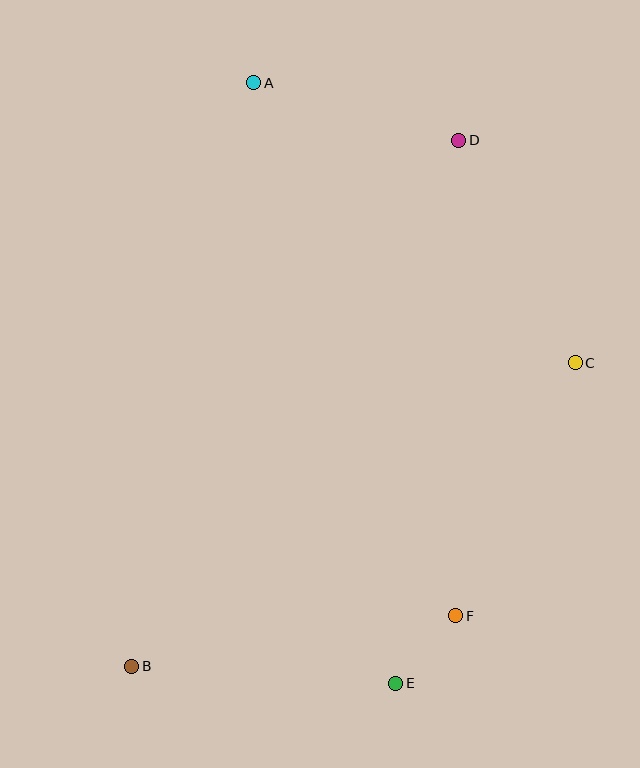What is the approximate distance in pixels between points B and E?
The distance between B and E is approximately 264 pixels.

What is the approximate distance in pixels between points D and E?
The distance between D and E is approximately 546 pixels.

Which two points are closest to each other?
Points E and F are closest to each other.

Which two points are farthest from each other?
Points B and D are farthest from each other.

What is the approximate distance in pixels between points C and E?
The distance between C and E is approximately 367 pixels.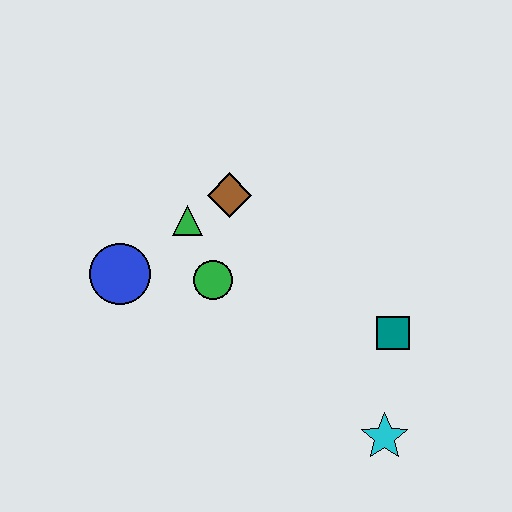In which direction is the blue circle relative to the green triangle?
The blue circle is to the left of the green triangle.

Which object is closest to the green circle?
The green triangle is closest to the green circle.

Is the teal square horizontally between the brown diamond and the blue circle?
No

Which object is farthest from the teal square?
The blue circle is farthest from the teal square.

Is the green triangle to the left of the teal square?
Yes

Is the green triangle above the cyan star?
Yes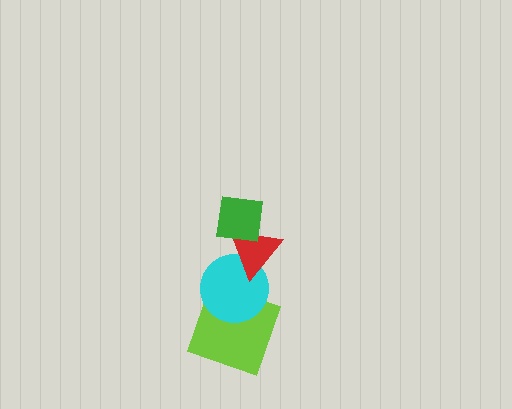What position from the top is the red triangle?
The red triangle is 2nd from the top.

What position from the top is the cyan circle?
The cyan circle is 3rd from the top.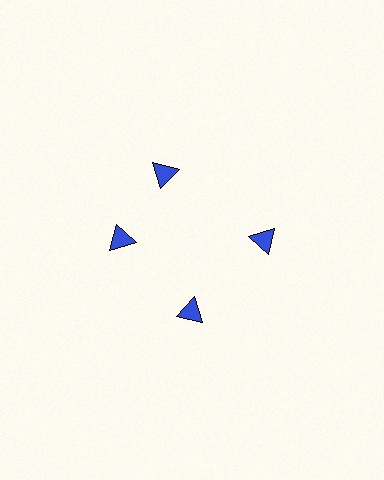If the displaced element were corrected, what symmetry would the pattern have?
It would have 4-fold rotational symmetry — the pattern would map onto itself every 90 degrees.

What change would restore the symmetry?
The symmetry would be restored by rotating it back into even spacing with its neighbors so that all 4 triangles sit at equal angles and equal distance from the center.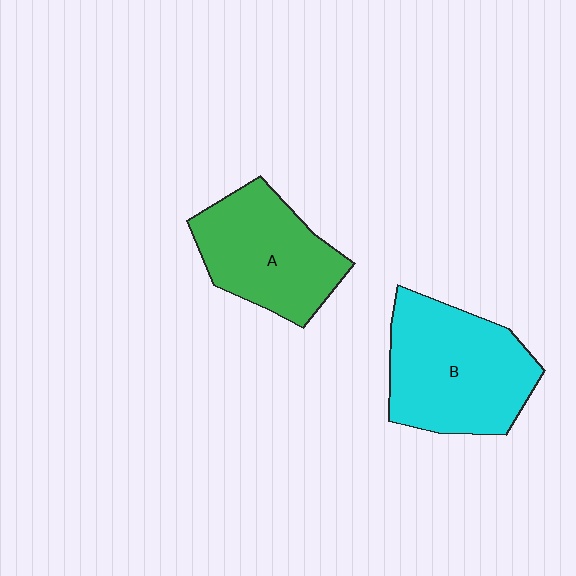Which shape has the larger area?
Shape B (cyan).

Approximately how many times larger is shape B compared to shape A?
Approximately 1.2 times.